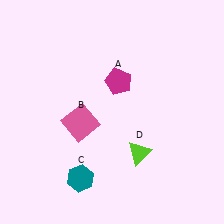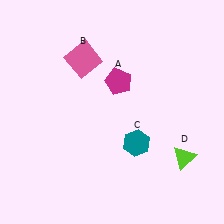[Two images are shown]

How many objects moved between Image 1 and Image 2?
3 objects moved between the two images.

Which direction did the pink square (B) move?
The pink square (B) moved up.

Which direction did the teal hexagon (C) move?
The teal hexagon (C) moved right.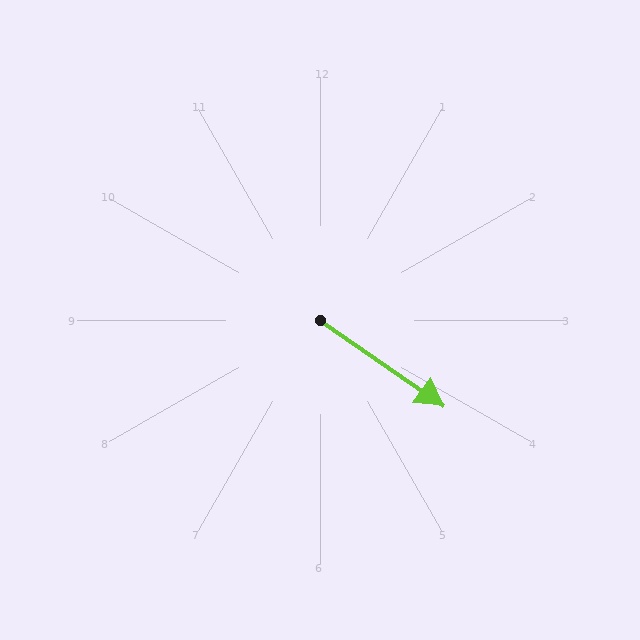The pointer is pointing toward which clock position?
Roughly 4 o'clock.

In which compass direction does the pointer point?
Southeast.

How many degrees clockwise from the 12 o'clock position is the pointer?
Approximately 125 degrees.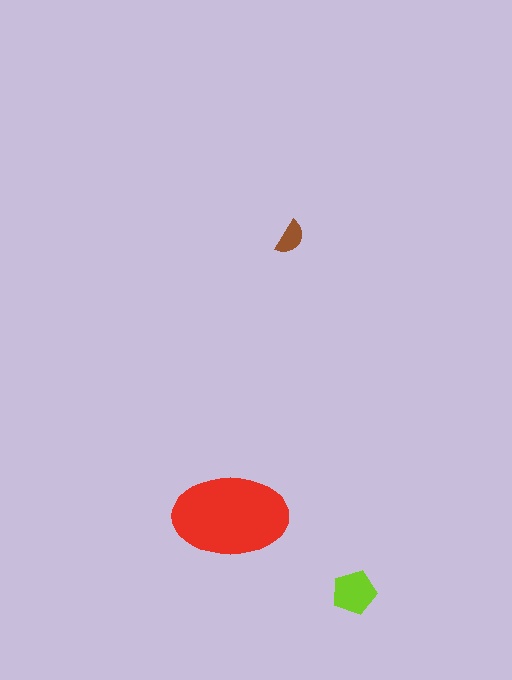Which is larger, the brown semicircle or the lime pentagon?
The lime pentagon.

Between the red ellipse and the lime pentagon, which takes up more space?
The red ellipse.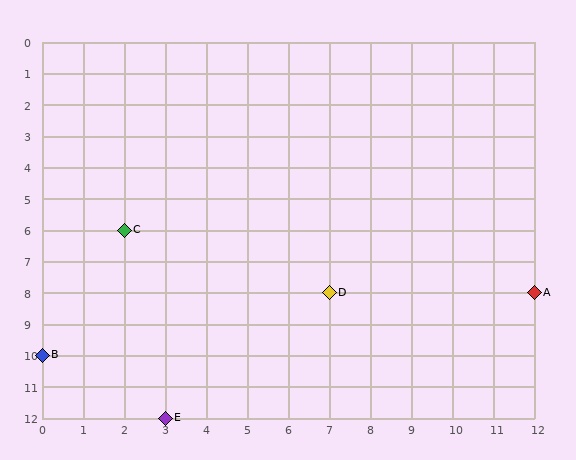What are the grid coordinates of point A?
Point A is at grid coordinates (12, 8).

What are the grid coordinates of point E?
Point E is at grid coordinates (3, 12).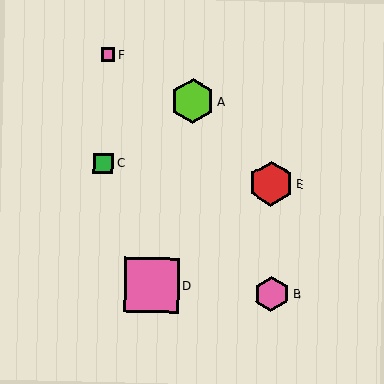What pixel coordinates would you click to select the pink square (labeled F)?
Click at (108, 55) to select the pink square F.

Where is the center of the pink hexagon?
The center of the pink hexagon is at (272, 294).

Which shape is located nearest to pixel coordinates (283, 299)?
The pink hexagon (labeled B) at (272, 294) is nearest to that location.